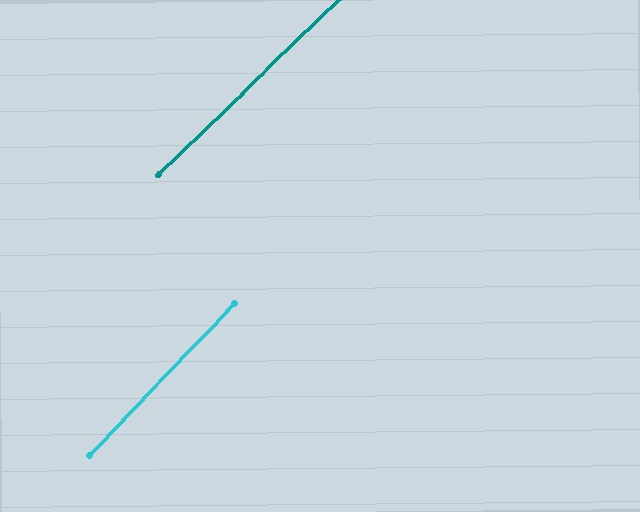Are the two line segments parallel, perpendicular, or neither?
Parallel — their directions differ by only 1.9°.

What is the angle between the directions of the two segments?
Approximately 2 degrees.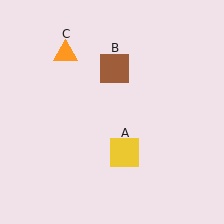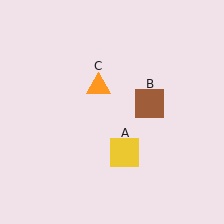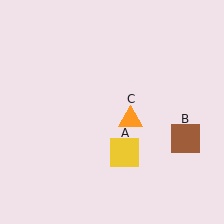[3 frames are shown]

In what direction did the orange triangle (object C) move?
The orange triangle (object C) moved down and to the right.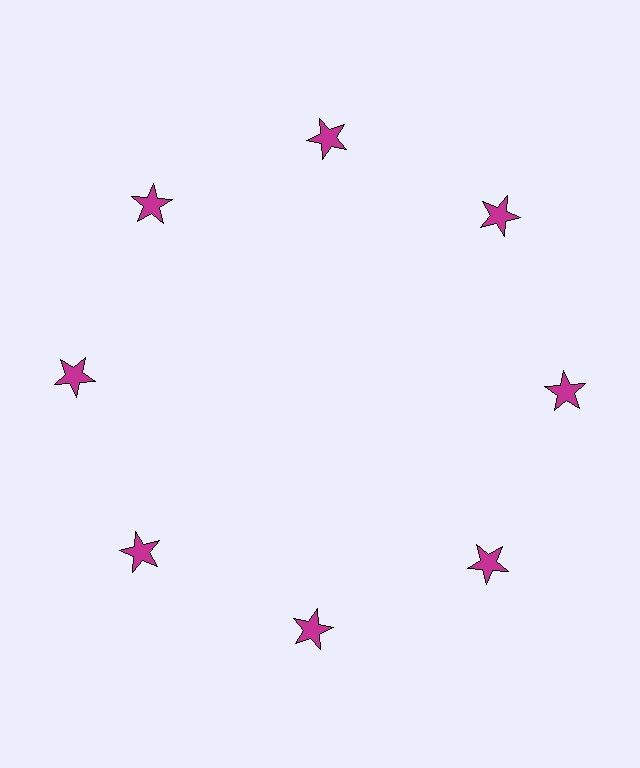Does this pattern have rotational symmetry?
Yes, this pattern has 8-fold rotational symmetry. It looks the same after rotating 45 degrees around the center.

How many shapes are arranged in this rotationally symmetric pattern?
There are 8 shapes, arranged in 8 groups of 1.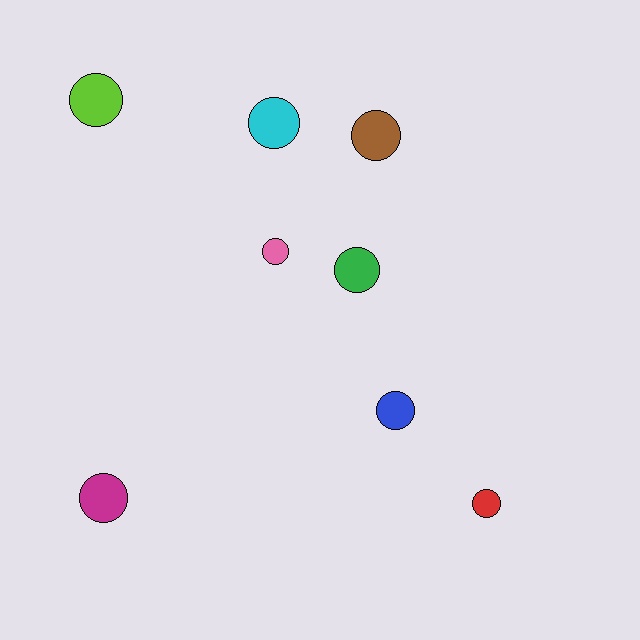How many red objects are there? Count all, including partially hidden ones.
There is 1 red object.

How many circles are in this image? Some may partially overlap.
There are 8 circles.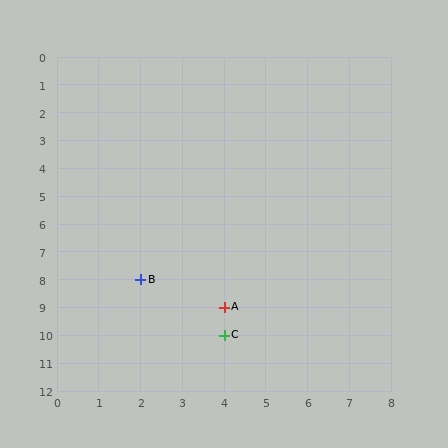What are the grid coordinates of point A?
Point A is at grid coordinates (4, 9).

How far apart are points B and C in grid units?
Points B and C are 2 columns and 2 rows apart (about 2.8 grid units diagonally).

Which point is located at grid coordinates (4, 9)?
Point A is at (4, 9).